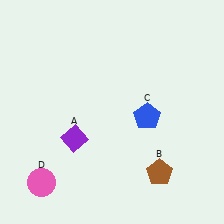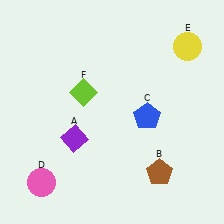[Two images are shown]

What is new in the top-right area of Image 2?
A yellow circle (E) was added in the top-right area of Image 2.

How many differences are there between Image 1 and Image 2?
There are 2 differences between the two images.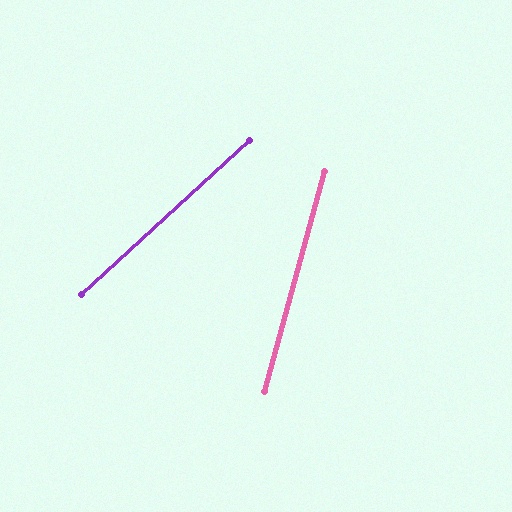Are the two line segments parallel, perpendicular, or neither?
Neither parallel nor perpendicular — they differ by about 32°.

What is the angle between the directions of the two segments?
Approximately 32 degrees.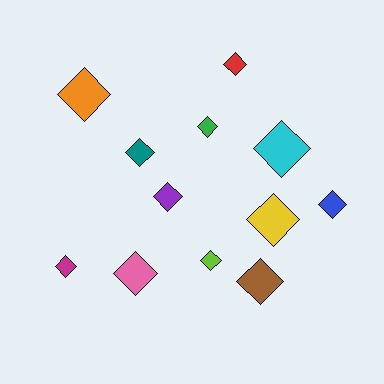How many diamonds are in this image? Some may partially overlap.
There are 12 diamonds.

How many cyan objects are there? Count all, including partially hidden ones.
There is 1 cyan object.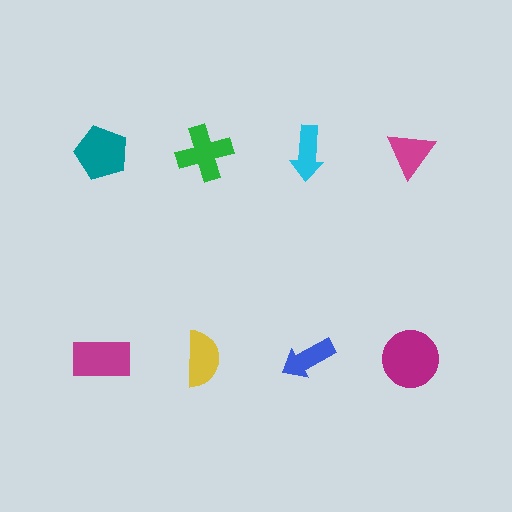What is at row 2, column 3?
A blue arrow.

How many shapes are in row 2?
4 shapes.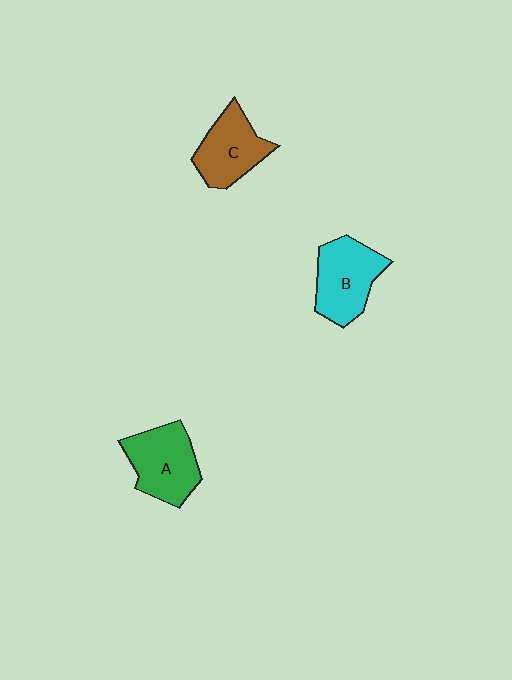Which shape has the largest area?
Shape A (green).